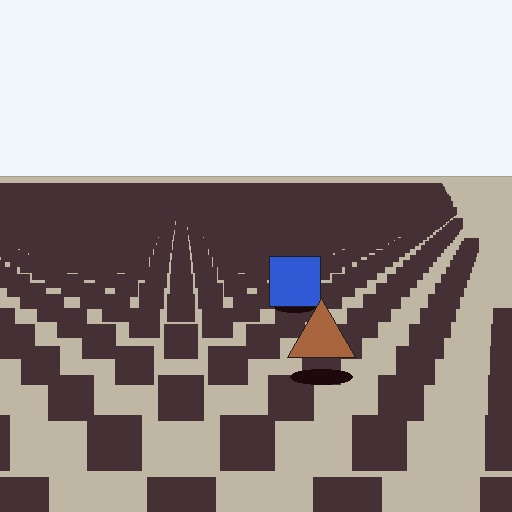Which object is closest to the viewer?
The brown triangle is closest. The texture marks near it are larger and more spread out.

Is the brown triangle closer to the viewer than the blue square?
Yes. The brown triangle is closer — you can tell from the texture gradient: the ground texture is coarser near it.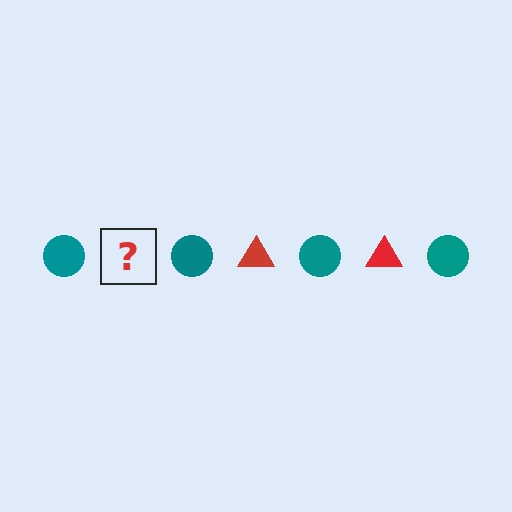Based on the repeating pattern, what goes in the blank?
The blank should be a red triangle.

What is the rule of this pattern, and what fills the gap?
The rule is that the pattern alternates between teal circle and red triangle. The gap should be filled with a red triangle.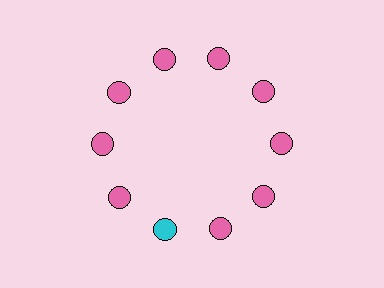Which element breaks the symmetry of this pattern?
The cyan circle at roughly the 7 o'clock position breaks the symmetry. All other shapes are pink circles.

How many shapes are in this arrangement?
There are 10 shapes arranged in a ring pattern.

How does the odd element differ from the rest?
It has a different color: cyan instead of pink.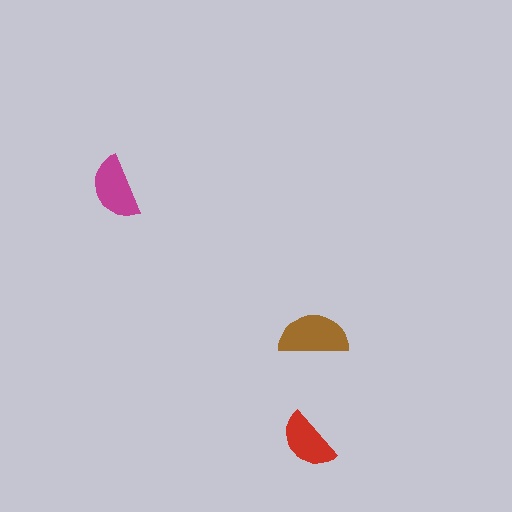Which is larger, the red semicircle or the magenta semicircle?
The magenta one.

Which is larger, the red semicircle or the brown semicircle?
The brown one.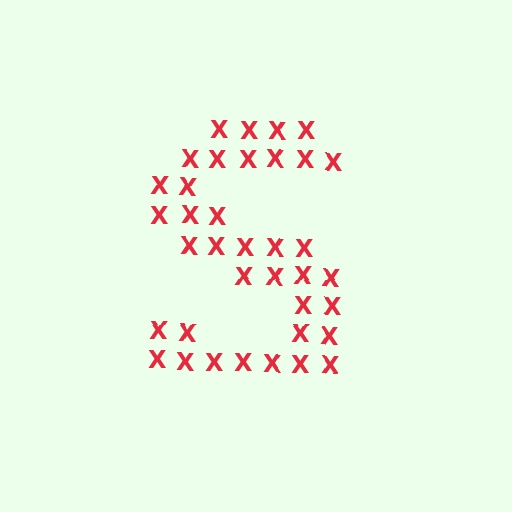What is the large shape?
The large shape is the letter S.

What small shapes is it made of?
It is made of small letter X's.